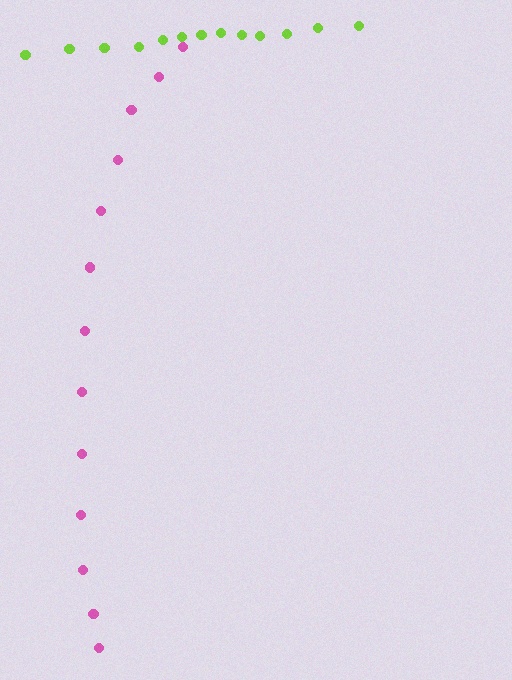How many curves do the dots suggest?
There are 2 distinct paths.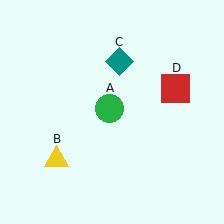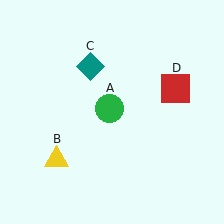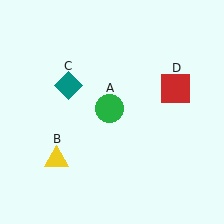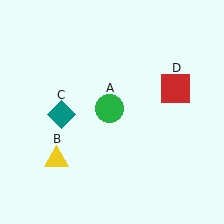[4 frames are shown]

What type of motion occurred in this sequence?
The teal diamond (object C) rotated counterclockwise around the center of the scene.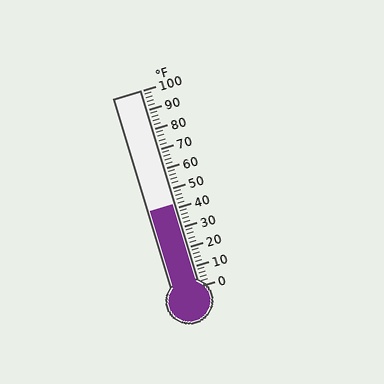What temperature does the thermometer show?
The thermometer shows approximately 42°F.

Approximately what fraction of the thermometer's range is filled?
The thermometer is filled to approximately 40% of its range.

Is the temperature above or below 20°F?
The temperature is above 20°F.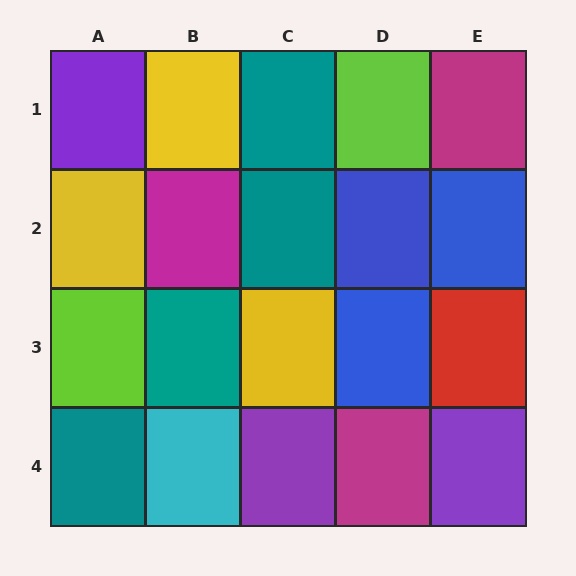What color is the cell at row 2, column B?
Magenta.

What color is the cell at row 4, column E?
Purple.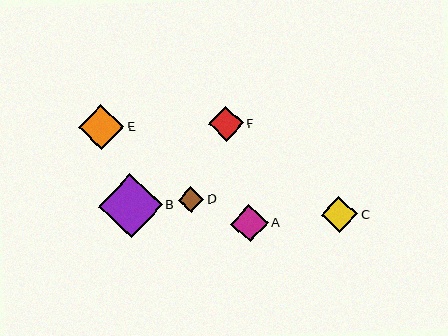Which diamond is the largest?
Diamond B is the largest with a size of approximately 64 pixels.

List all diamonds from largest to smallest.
From largest to smallest: B, E, A, C, F, D.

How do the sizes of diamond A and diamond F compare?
Diamond A and diamond F are approximately the same size.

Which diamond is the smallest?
Diamond D is the smallest with a size of approximately 26 pixels.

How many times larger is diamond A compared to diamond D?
Diamond A is approximately 1.4 times the size of diamond D.